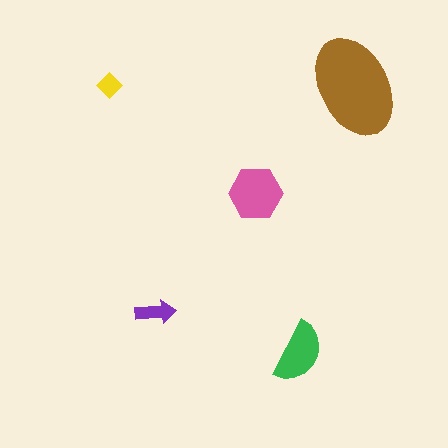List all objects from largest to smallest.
The brown ellipse, the pink hexagon, the green semicircle, the purple arrow, the yellow diamond.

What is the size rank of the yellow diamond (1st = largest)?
5th.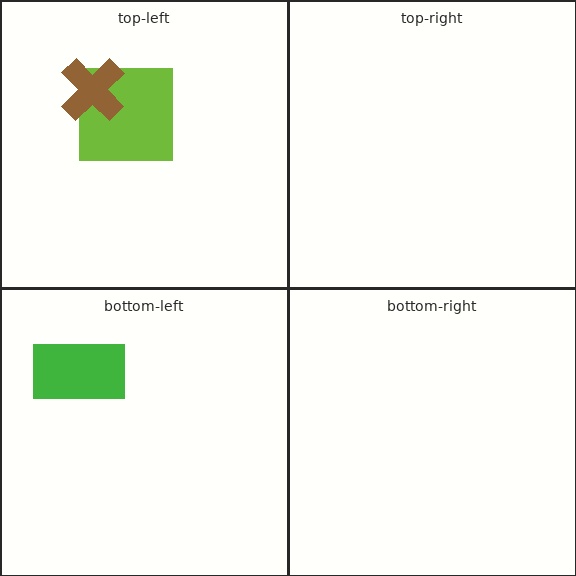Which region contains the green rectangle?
The bottom-left region.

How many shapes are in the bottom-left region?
1.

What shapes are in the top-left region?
The lime square, the brown cross.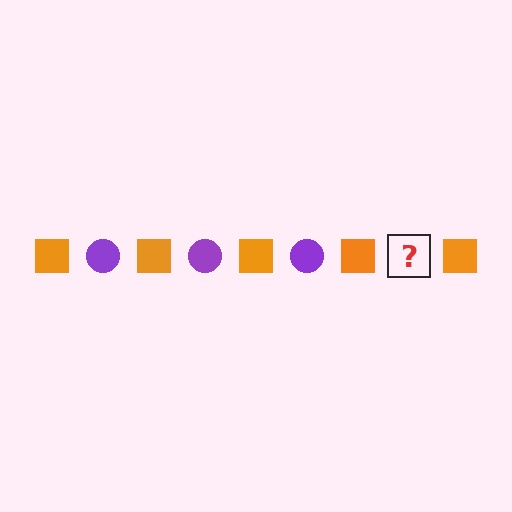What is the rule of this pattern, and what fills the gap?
The rule is that the pattern alternates between orange square and purple circle. The gap should be filled with a purple circle.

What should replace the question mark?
The question mark should be replaced with a purple circle.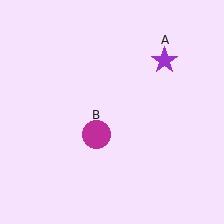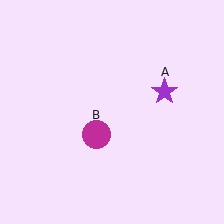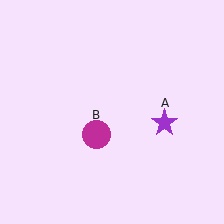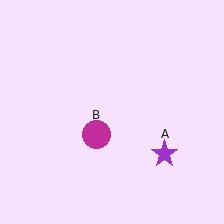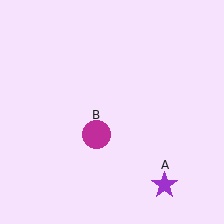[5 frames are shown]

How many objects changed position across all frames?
1 object changed position: purple star (object A).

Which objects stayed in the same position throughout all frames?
Magenta circle (object B) remained stationary.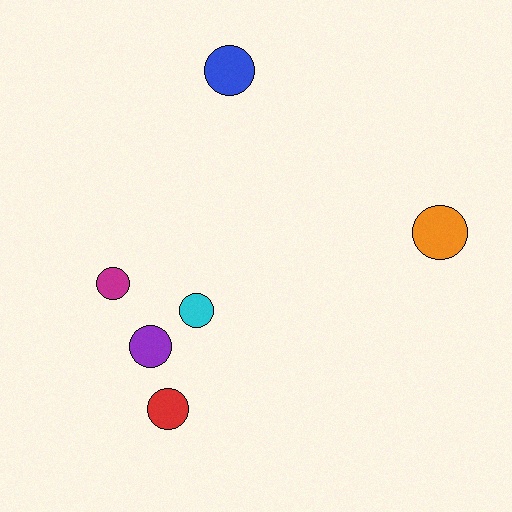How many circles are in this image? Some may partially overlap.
There are 6 circles.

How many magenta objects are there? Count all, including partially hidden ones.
There is 1 magenta object.